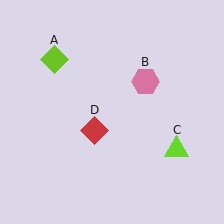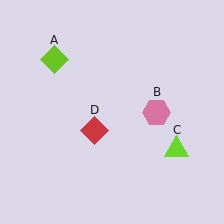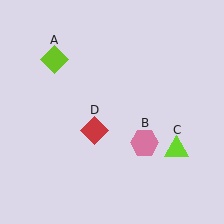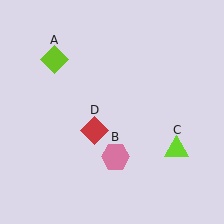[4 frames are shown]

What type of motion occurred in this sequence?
The pink hexagon (object B) rotated clockwise around the center of the scene.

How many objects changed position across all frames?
1 object changed position: pink hexagon (object B).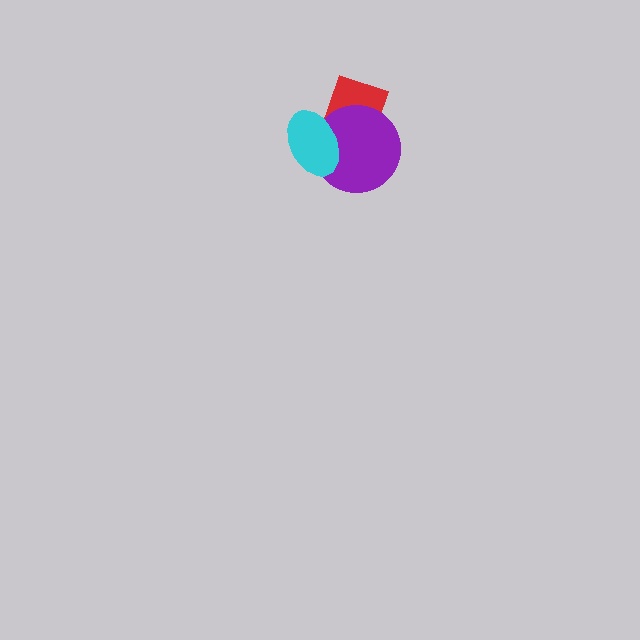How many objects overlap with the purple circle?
2 objects overlap with the purple circle.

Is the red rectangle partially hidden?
Yes, it is partially covered by another shape.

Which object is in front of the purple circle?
The cyan ellipse is in front of the purple circle.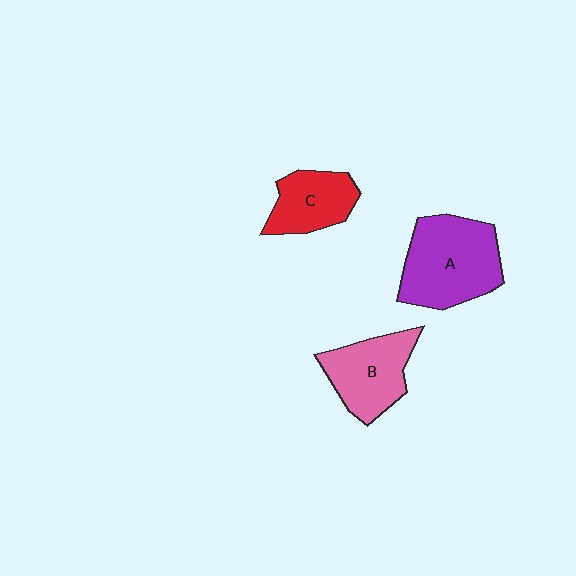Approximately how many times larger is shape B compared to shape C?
Approximately 1.2 times.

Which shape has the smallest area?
Shape C (red).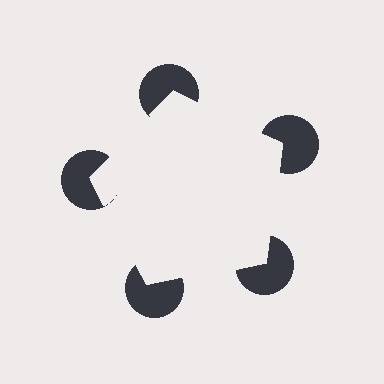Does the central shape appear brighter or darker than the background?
It typically appears slightly brighter than the background, even though no actual brightness change is drawn.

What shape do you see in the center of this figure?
An illusory pentagon — its edges are inferred from the aligned wedge cuts in the pac-man discs, not physically drawn.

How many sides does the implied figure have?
5 sides.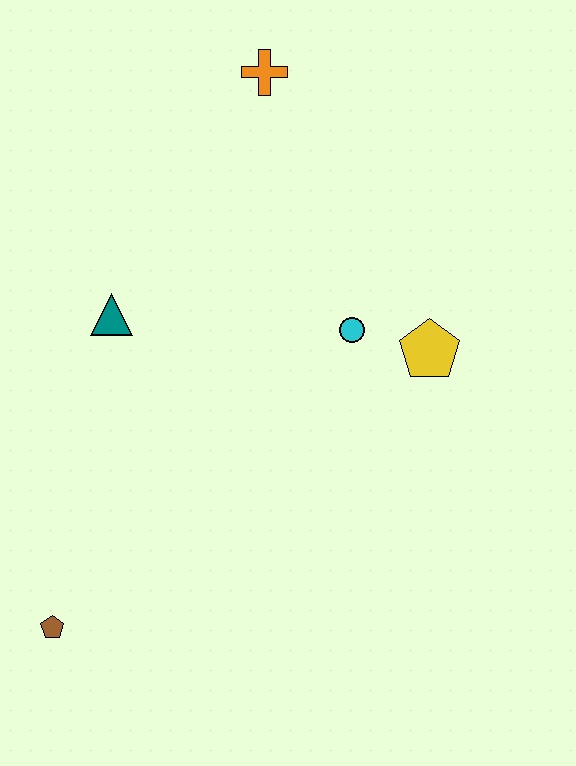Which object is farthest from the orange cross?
The brown pentagon is farthest from the orange cross.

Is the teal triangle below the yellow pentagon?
No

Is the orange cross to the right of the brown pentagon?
Yes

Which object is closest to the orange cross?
The cyan circle is closest to the orange cross.